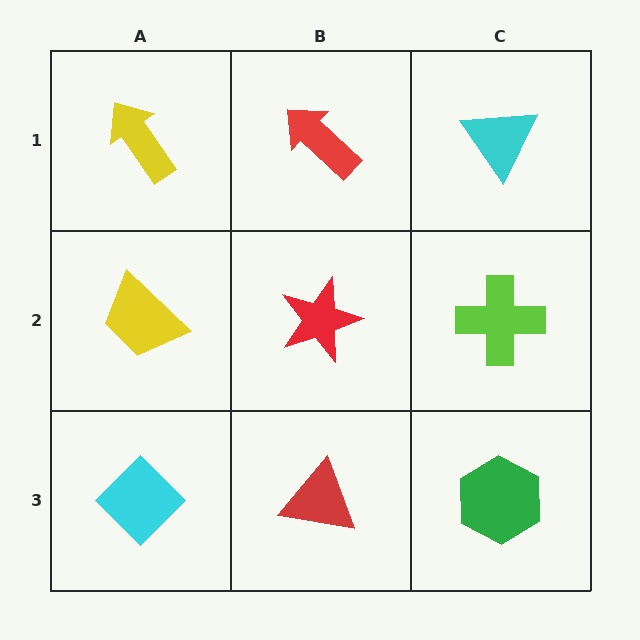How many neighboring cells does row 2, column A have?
3.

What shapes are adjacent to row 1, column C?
A lime cross (row 2, column C), a red arrow (row 1, column B).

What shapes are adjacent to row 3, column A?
A yellow trapezoid (row 2, column A), a red triangle (row 3, column B).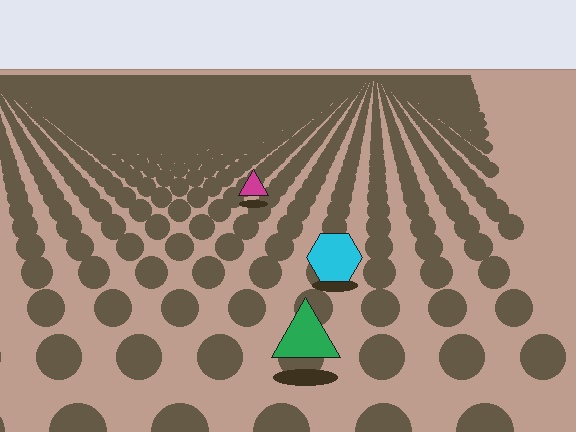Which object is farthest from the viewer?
The magenta triangle is farthest from the viewer. It appears smaller and the ground texture around it is denser.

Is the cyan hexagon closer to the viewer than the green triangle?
No. The green triangle is closer — you can tell from the texture gradient: the ground texture is coarser near it.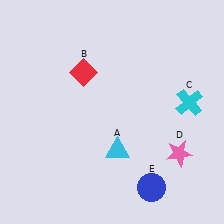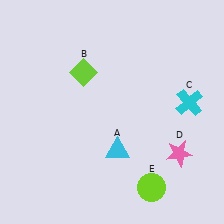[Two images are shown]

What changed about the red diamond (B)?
In Image 1, B is red. In Image 2, it changed to lime.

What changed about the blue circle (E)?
In Image 1, E is blue. In Image 2, it changed to lime.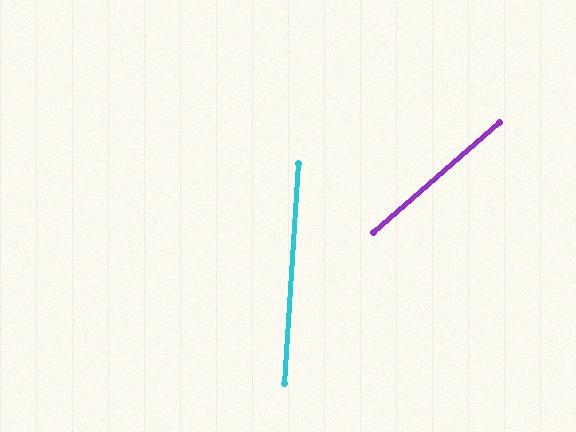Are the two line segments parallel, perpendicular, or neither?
Neither parallel nor perpendicular — they differ by about 45°.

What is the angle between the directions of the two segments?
Approximately 45 degrees.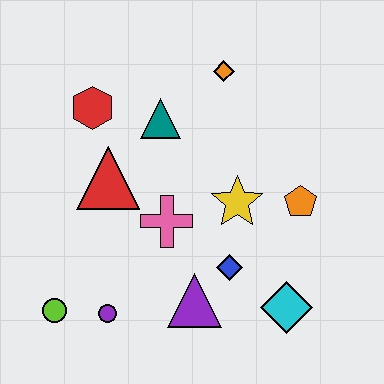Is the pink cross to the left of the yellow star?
Yes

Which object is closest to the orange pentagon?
The yellow star is closest to the orange pentagon.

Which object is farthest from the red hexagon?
The cyan diamond is farthest from the red hexagon.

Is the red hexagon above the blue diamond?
Yes